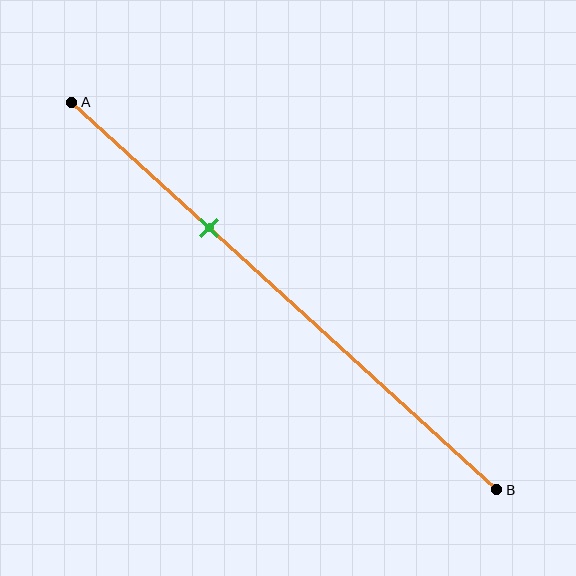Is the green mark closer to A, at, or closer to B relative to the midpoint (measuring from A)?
The green mark is closer to point A than the midpoint of segment AB.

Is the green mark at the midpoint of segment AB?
No, the mark is at about 30% from A, not at the 50% midpoint.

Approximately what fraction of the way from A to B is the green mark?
The green mark is approximately 30% of the way from A to B.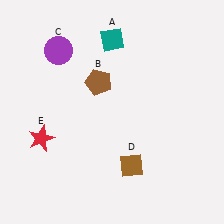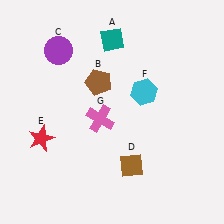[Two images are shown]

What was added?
A cyan hexagon (F), a pink cross (G) were added in Image 2.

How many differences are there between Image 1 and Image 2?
There are 2 differences between the two images.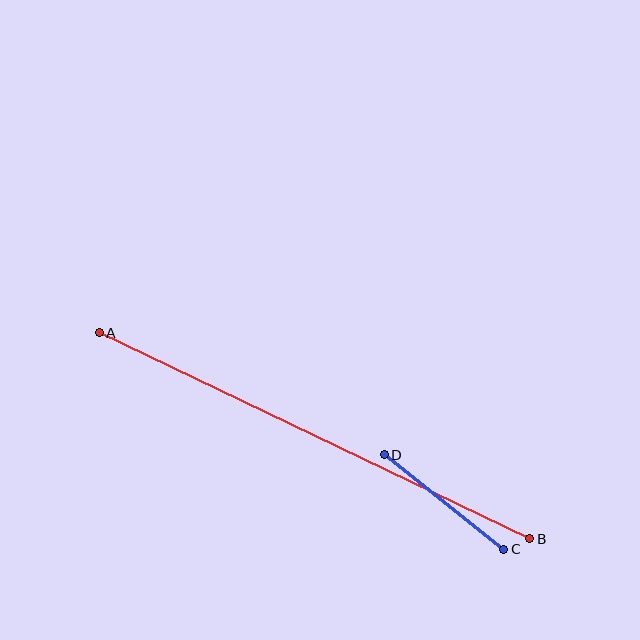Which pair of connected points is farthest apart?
Points A and B are farthest apart.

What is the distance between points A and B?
The distance is approximately 477 pixels.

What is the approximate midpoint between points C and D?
The midpoint is at approximately (444, 502) pixels.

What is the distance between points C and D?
The distance is approximately 153 pixels.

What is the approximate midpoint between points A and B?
The midpoint is at approximately (314, 436) pixels.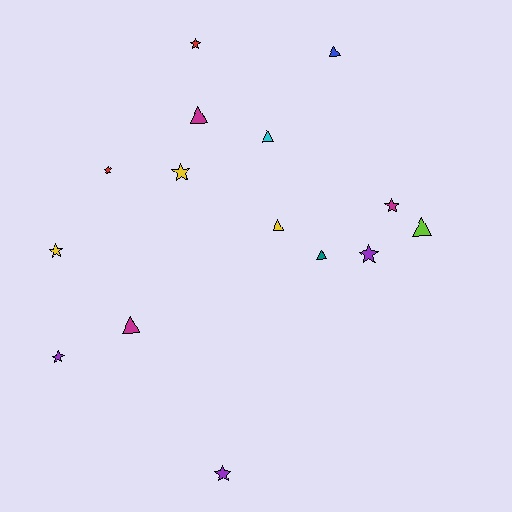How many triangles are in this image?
There are 7 triangles.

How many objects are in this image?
There are 15 objects.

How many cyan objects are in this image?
There is 1 cyan object.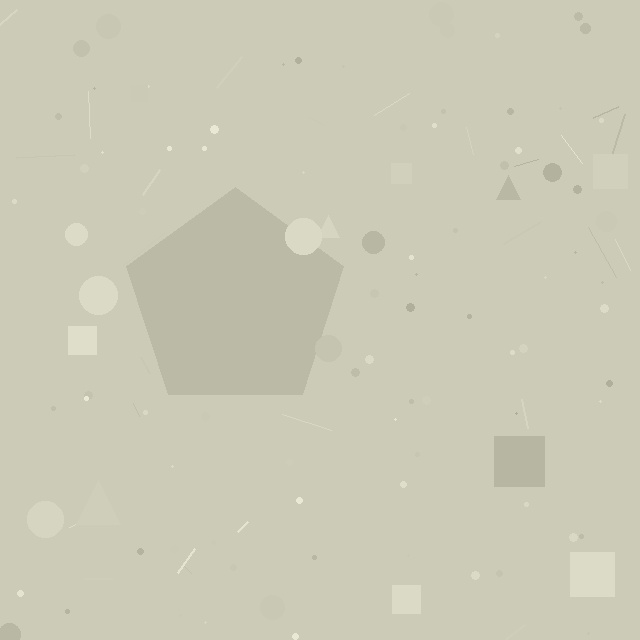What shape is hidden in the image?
A pentagon is hidden in the image.